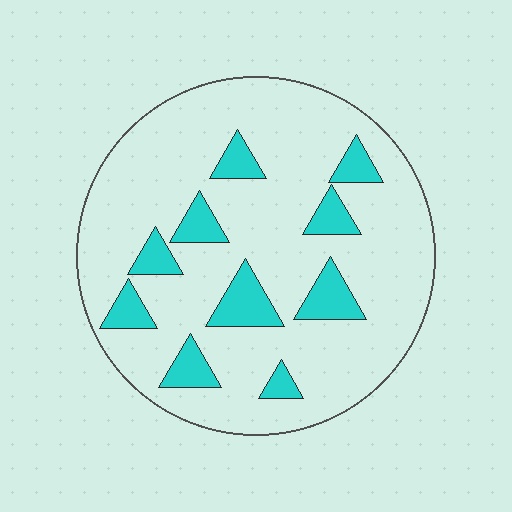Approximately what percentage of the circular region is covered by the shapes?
Approximately 15%.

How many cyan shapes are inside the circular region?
10.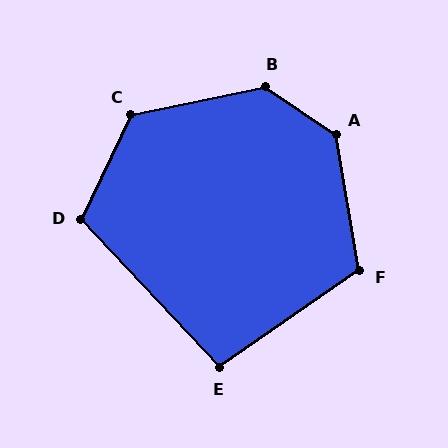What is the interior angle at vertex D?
Approximately 111 degrees (obtuse).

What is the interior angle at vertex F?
Approximately 115 degrees (obtuse).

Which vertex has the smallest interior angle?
E, at approximately 99 degrees.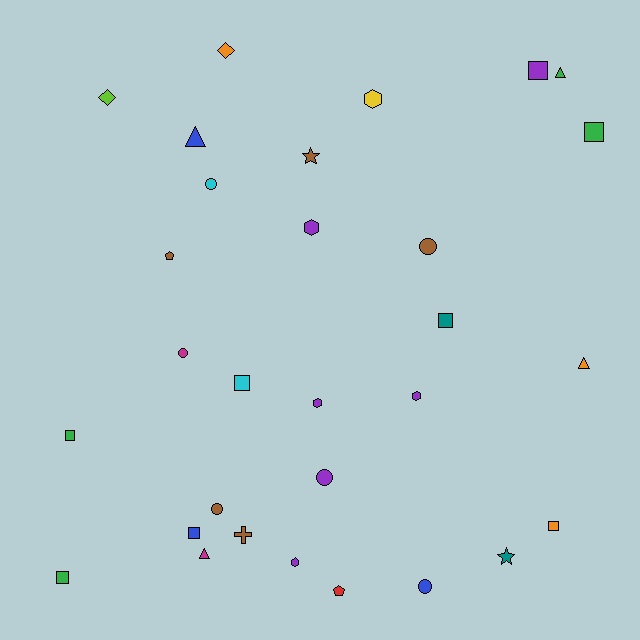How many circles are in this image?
There are 6 circles.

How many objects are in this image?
There are 30 objects.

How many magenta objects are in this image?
There are 2 magenta objects.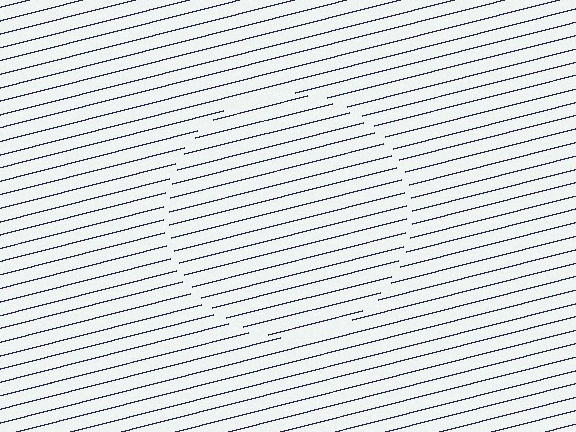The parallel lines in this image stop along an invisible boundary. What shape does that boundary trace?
An illusory circle. The interior of the shape contains the same grating, shifted by half a period — the contour is defined by the phase discontinuity where line-ends from the inner and outer gratings abut.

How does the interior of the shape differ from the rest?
The interior of the shape contains the same grating, shifted by half a period — the contour is defined by the phase discontinuity where line-ends from the inner and outer gratings abut.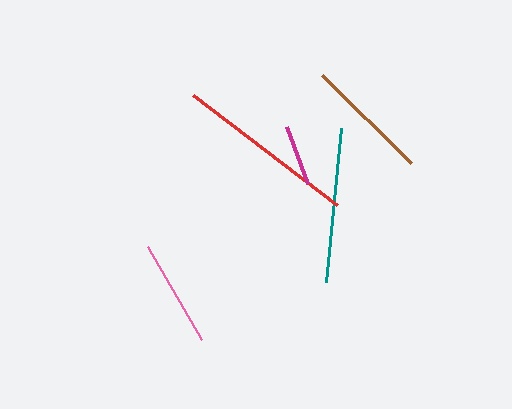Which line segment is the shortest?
The magenta line is the shortest at approximately 60 pixels.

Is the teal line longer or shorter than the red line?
The red line is longer than the teal line.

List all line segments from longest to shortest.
From longest to shortest: red, teal, brown, pink, magenta.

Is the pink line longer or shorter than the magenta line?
The pink line is longer than the magenta line.